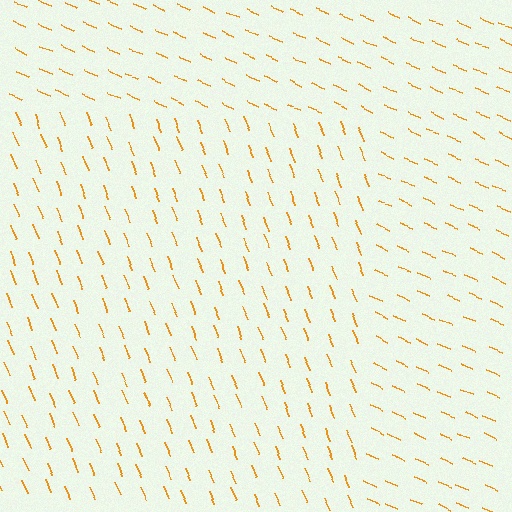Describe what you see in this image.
The image is filled with small orange line segments. A rectangle region in the image has lines oriented differently from the surrounding lines, creating a visible texture boundary.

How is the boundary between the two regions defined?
The boundary is defined purely by a change in line orientation (approximately 45 degrees difference). All lines are the same color and thickness.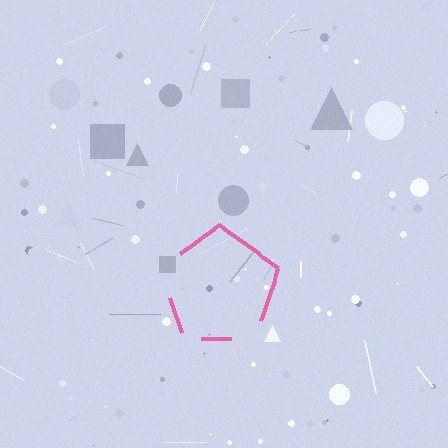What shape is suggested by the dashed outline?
The dashed outline suggests a pentagon.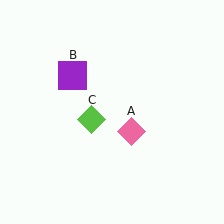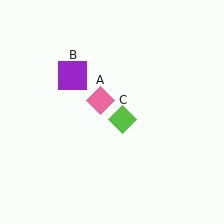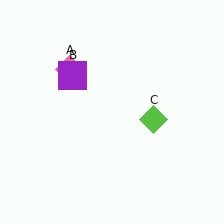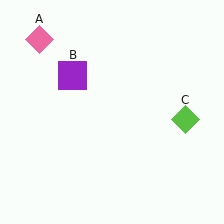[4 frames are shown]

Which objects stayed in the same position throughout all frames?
Purple square (object B) remained stationary.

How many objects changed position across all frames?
2 objects changed position: pink diamond (object A), lime diamond (object C).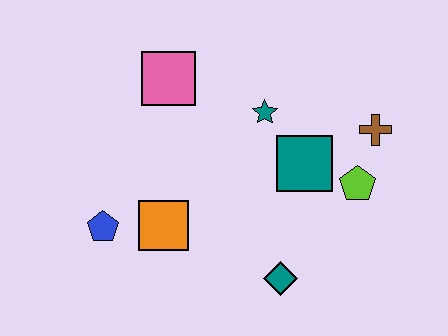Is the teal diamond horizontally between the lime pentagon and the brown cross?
No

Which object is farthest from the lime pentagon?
The blue pentagon is farthest from the lime pentagon.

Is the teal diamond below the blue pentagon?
Yes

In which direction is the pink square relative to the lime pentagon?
The pink square is to the left of the lime pentagon.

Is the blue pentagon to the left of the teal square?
Yes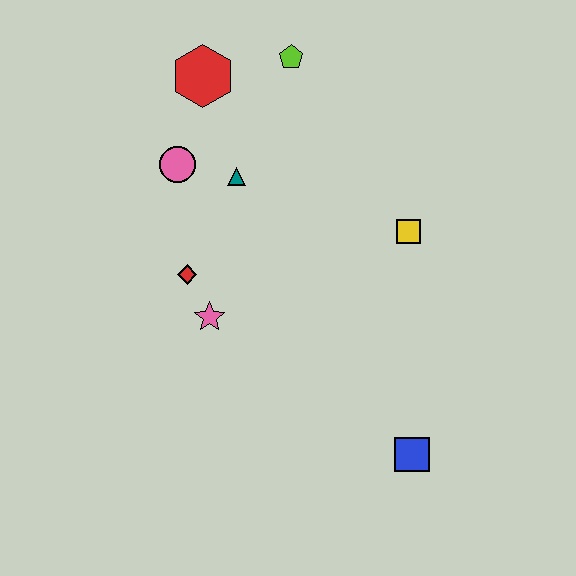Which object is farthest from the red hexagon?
The blue square is farthest from the red hexagon.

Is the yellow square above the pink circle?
No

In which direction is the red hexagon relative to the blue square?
The red hexagon is above the blue square.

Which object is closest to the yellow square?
The teal triangle is closest to the yellow square.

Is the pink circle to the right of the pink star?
No